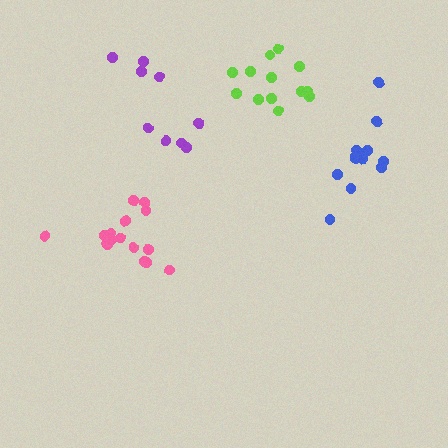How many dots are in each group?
Group 1: 13 dots, Group 2: 15 dots, Group 3: 13 dots, Group 4: 9 dots (50 total).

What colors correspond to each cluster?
The clusters are colored: lime, pink, blue, purple.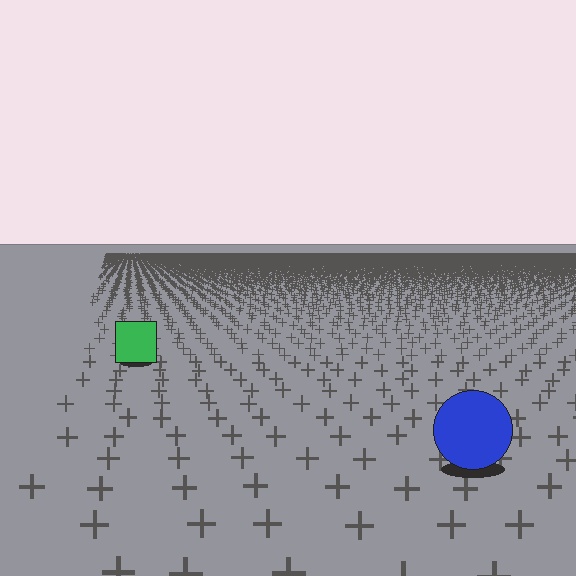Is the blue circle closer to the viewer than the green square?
Yes. The blue circle is closer — you can tell from the texture gradient: the ground texture is coarser near it.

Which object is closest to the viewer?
The blue circle is closest. The texture marks near it are larger and more spread out.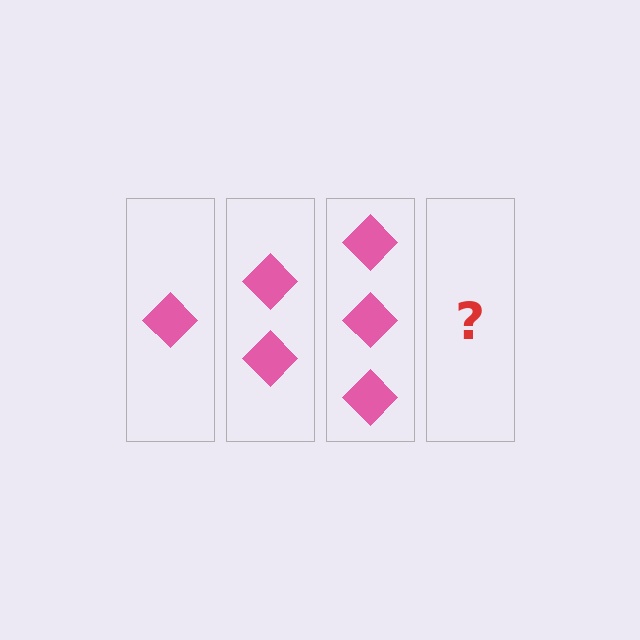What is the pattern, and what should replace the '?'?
The pattern is that each step adds one more diamond. The '?' should be 4 diamonds.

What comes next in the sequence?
The next element should be 4 diamonds.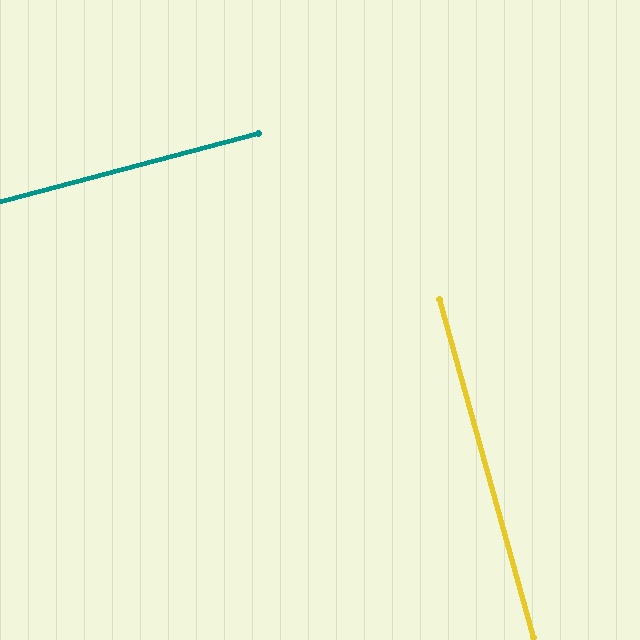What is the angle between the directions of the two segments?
Approximately 89 degrees.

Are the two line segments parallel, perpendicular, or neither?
Perpendicular — they meet at approximately 89°.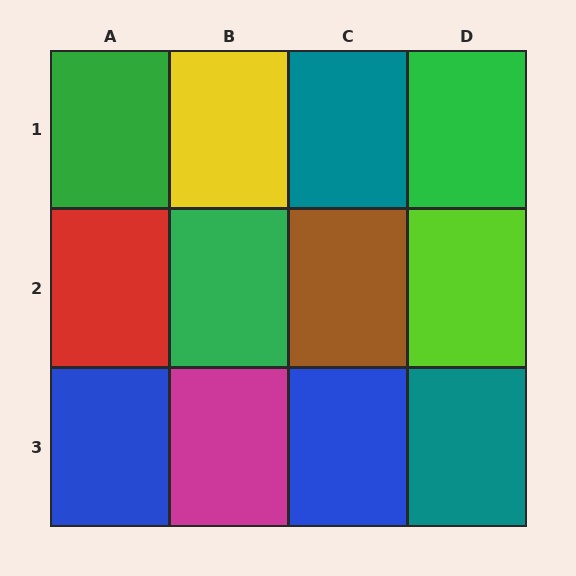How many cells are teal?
2 cells are teal.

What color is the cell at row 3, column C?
Blue.